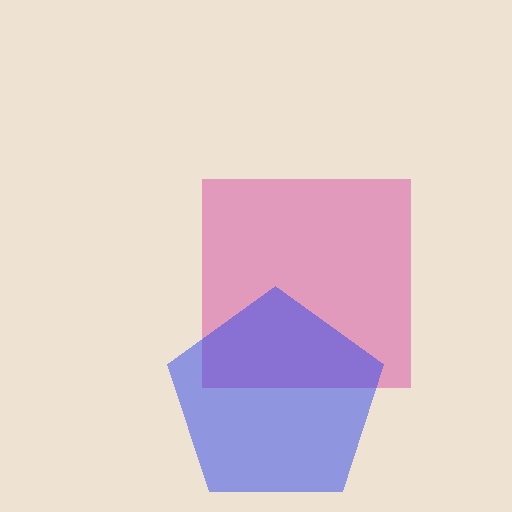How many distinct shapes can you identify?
There are 2 distinct shapes: a pink square, a blue pentagon.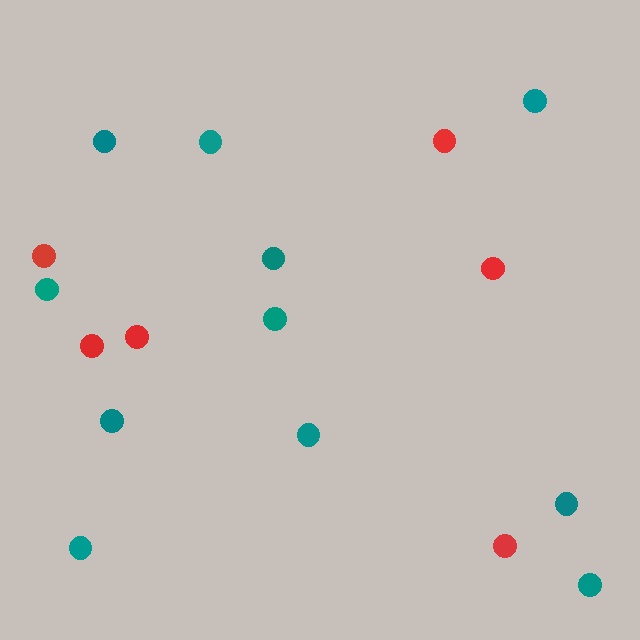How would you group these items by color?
There are 2 groups: one group of teal circles (11) and one group of red circles (6).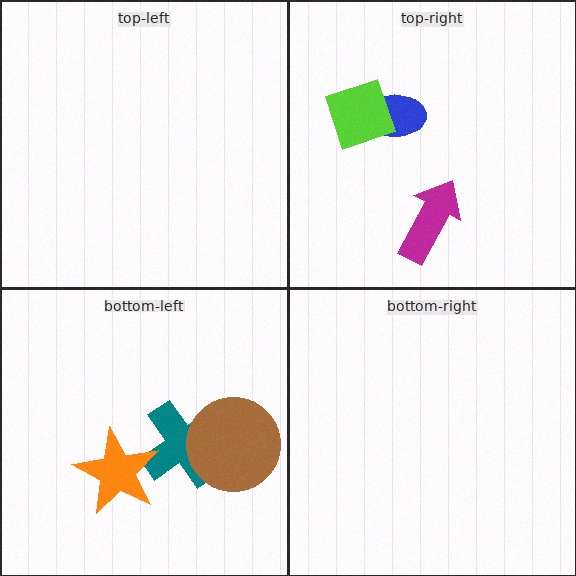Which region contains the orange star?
The bottom-left region.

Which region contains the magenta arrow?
The top-right region.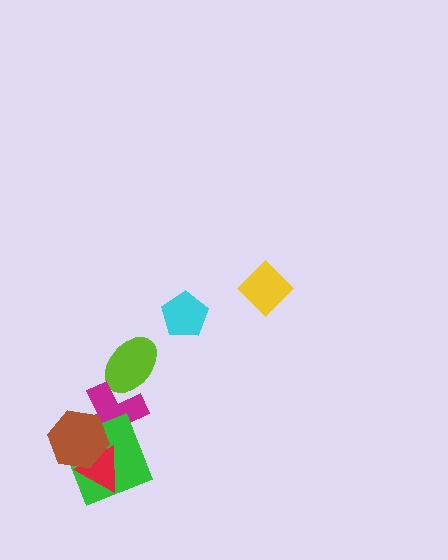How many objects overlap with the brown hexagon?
3 objects overlap with the brown hexagon.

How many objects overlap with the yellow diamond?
0 objects overlap with the yellow diamond.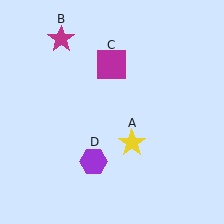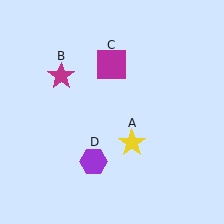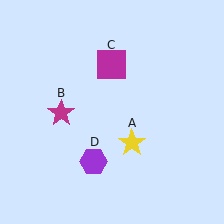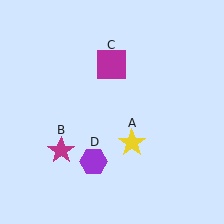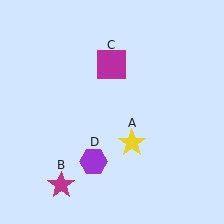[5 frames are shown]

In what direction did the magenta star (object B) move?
The magenta star (object B) moved down.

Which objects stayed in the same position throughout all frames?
Yellow star (object A) and magenta square (object C) and purple hexagon (object D) remained stationary.